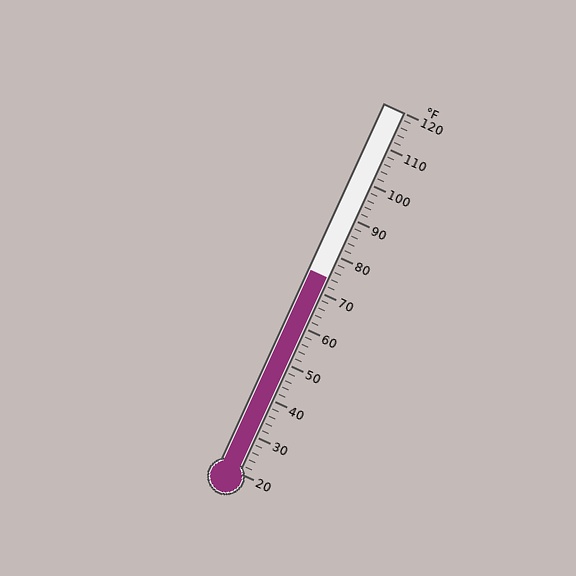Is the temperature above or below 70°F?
The temperature is above 70°F.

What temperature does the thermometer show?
The thermometer shows approximately 74°F.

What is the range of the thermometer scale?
The thermometer scale ranges from 20°F to 120°F.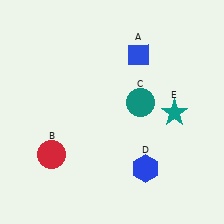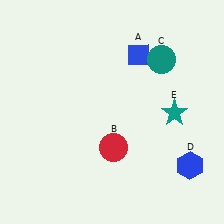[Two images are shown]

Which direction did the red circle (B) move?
The red circle (B) moved right.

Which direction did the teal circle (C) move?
The teal circle (C) moved up.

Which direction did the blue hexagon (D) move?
The blue hexagon (D) moved right.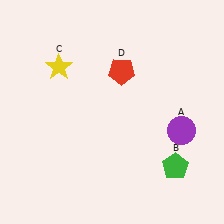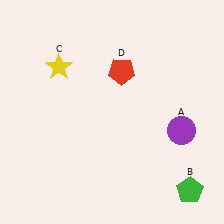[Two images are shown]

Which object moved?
The green pentagon (B) moved down.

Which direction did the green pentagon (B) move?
The green pentagon (B) moved down.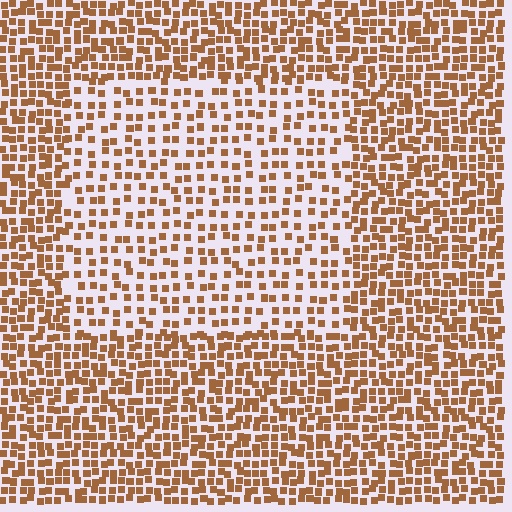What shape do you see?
I see a rectangle.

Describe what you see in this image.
The image contains small brown elements arranged at two different densities. A rectangle-shaped region is visible where the elements are less densely packed than the surrounding area.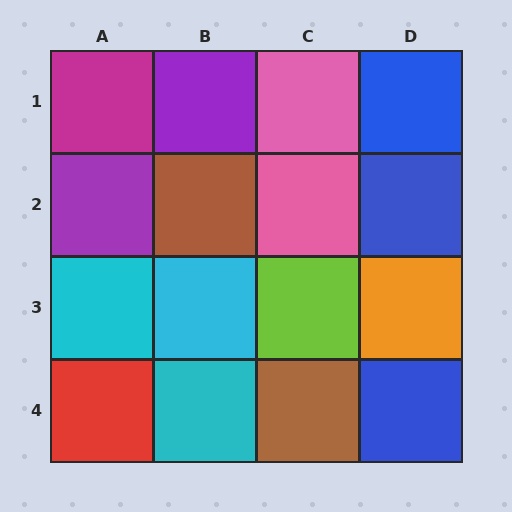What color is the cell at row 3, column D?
Orange.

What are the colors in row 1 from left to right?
Magenta, purple, pink, blue.